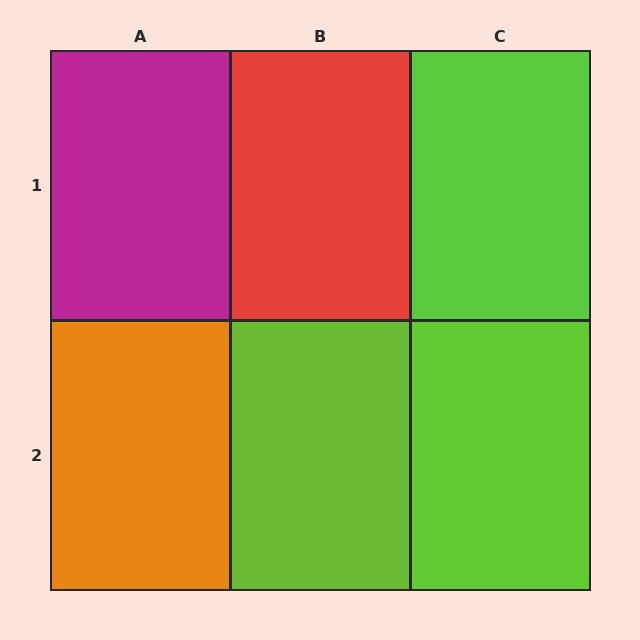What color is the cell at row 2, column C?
Lime.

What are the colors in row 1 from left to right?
Magenta, red, lime.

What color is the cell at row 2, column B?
Lime.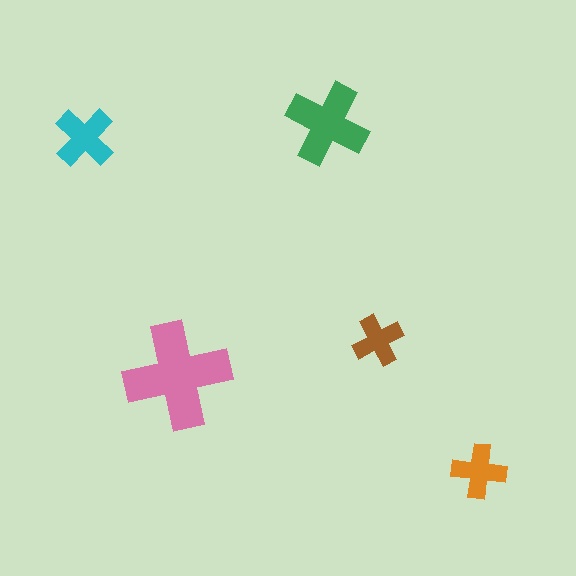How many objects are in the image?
There are 5 objects in the image.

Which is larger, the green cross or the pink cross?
The pink one.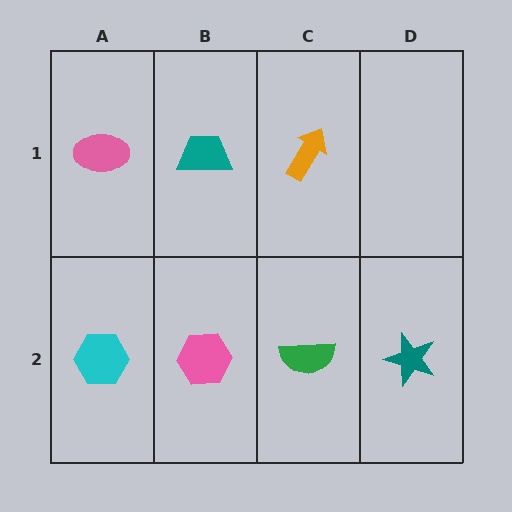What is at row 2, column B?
A pink hexagon.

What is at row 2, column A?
A cyan hexagon.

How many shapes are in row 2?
4 shapes.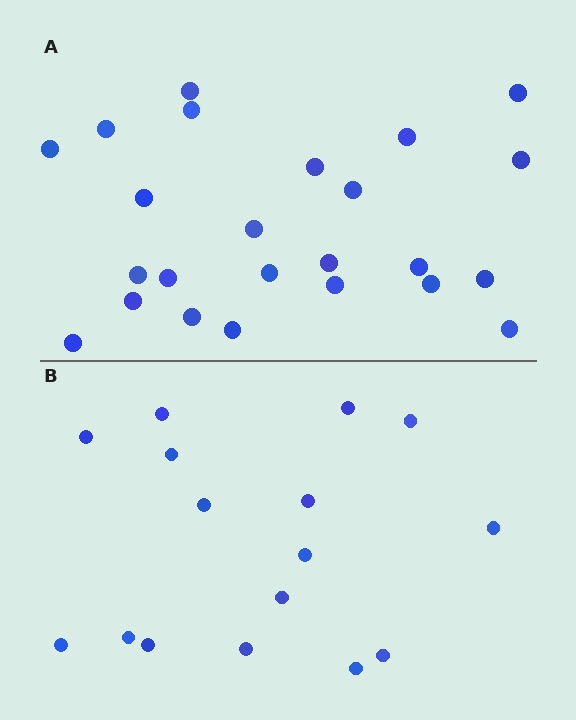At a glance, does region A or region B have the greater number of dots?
Region A (the top region) has more dots.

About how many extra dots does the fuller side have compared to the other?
Region A has roughly 8 or so more dots than region B.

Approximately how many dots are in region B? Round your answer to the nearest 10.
About 20 dots. (The exact count is 16, which rounds to 20.)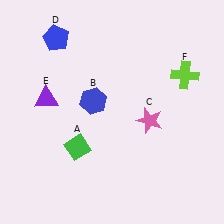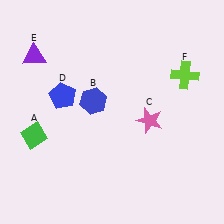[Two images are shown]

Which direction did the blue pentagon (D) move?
The blue pentagon (D) moved down.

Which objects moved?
The objects that moved are: the green diamond (A), the blue pentagon (D), the purple triangle (E).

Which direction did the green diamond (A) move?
The green diamond (A) moved left.